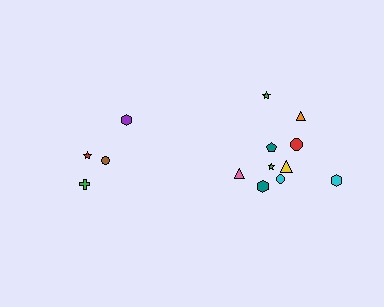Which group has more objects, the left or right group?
The right group.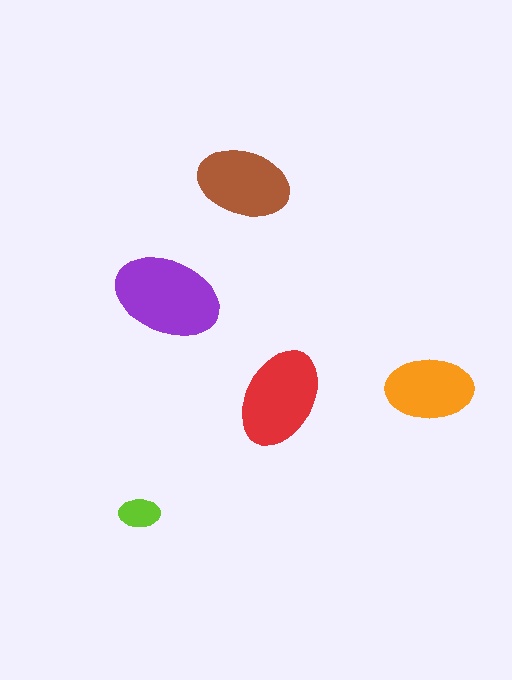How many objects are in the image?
There are 5 objects in the image.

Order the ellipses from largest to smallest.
the purple one, the red one, the brown one, the orange one, the lime one.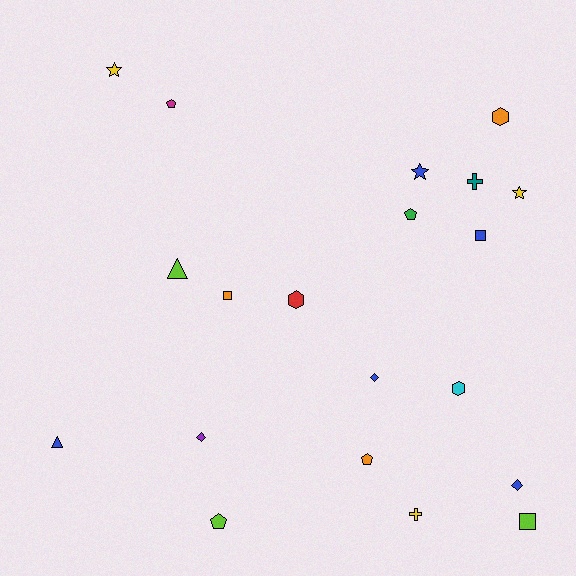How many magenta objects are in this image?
There is 1 magenta object.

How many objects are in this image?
There are 20 objects.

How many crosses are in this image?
There are 2 crosses.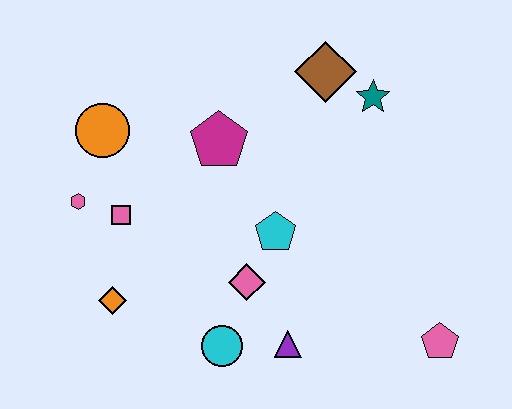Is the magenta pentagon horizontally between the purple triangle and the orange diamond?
Yes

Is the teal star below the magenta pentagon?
No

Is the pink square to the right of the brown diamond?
No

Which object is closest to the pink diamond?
The cyan pentagon is closest to the pink diamond.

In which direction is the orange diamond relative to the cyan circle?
The orange diamond is to the left of the cyan circle.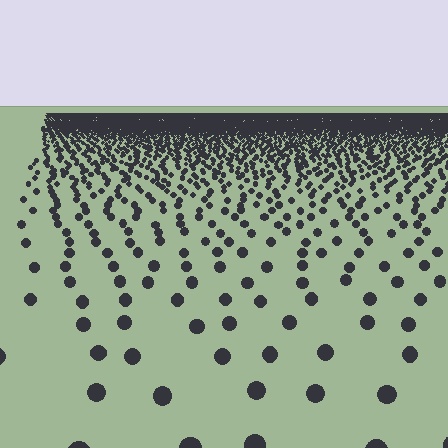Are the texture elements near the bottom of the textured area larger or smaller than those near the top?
Larger. Near the bottom, elements are closer to the viewer and appear at a bigger on-screen size.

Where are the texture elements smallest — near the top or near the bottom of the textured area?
Near the top.